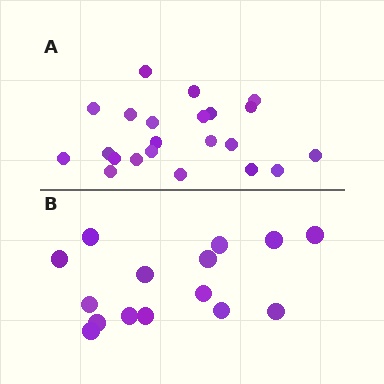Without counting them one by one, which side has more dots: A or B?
Region A (the top region) has more dots.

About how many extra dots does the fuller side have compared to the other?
Region A has roughly 8 or so more dots than region B.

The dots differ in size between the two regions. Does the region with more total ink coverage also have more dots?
No. Region B has more total ink coverage because its dots are larger, but region A actually contains more individual dots. Total area can be misleading — the number of items is what matters here.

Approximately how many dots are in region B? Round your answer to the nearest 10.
About 20 dots. (The exact count is 15, which rounds to 20.)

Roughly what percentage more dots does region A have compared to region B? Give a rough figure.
About 45% more.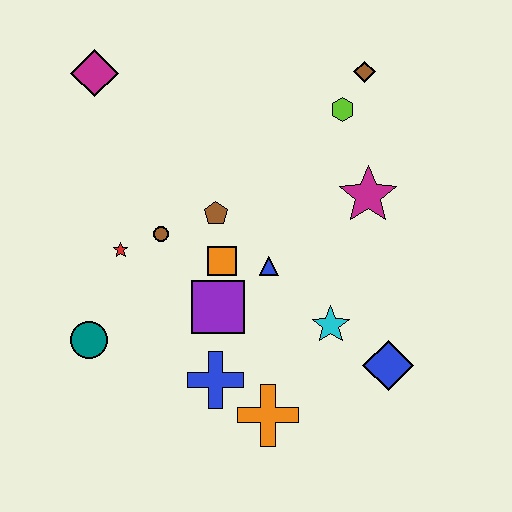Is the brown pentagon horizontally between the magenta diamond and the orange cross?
Yes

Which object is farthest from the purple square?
The brown diamond is farthest from the purple square.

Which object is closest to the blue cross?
The orange cross is closest to the blue cross.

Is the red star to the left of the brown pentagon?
Yes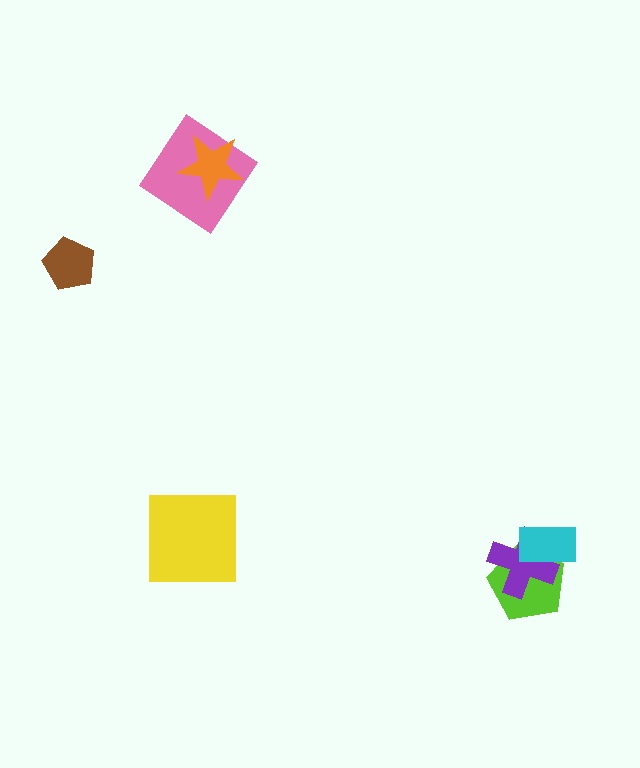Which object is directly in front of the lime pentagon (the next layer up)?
The purple cross is directly in front of the lime pentagon.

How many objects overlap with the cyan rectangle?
2 objects overlap with the cyan rectangle.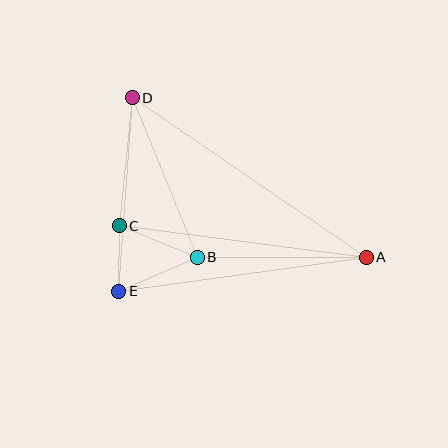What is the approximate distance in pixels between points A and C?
The distance between A and C is approximately 249 pixels.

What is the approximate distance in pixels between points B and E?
The distance between B and E is approximately 85 pixels.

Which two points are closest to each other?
Points C and E are closest to each other.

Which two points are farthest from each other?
Points A and D are farthest from each other.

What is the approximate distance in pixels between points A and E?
The distance between A and E is approximately 250 pixels.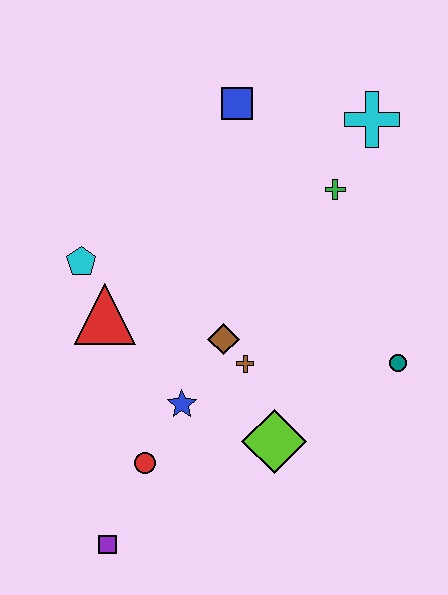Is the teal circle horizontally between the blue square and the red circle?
No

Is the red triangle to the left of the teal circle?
Yes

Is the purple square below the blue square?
Yes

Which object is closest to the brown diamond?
The brown cross is closest to the brown diamond.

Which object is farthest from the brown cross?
The cyan cross is farthest from the brown cross.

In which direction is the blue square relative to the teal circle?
The blue square is above the teal circle.